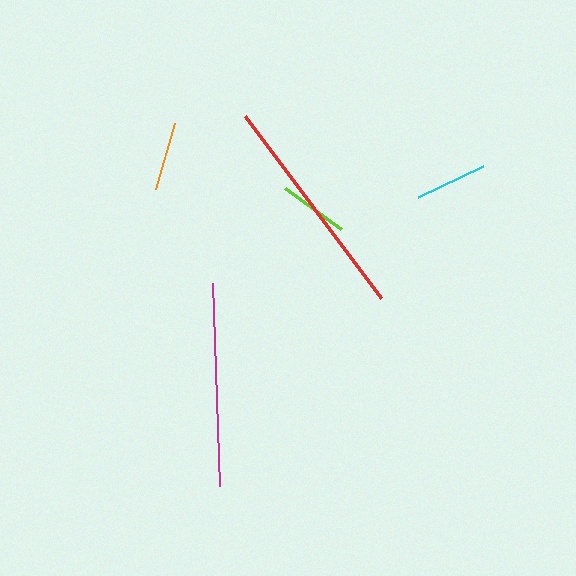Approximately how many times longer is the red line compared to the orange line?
The red line is approximately 3.3 times the length of the orange line.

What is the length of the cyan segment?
The cyan segment is approximately 71 pixels long.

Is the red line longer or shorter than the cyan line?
The red line is longer than the cyan line.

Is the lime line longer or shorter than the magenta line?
The magenta line is longer than the lime line.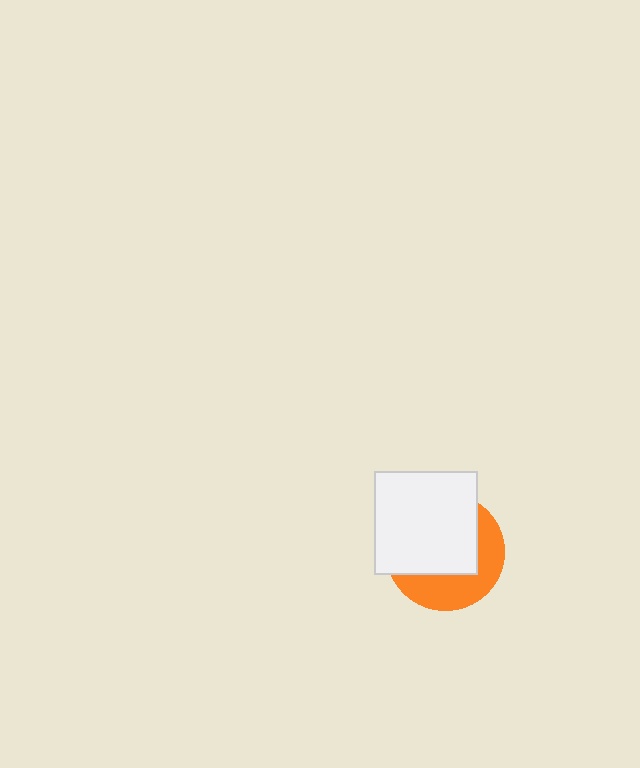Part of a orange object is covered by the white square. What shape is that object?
It is a circle.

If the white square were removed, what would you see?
You would see the complete orange circle.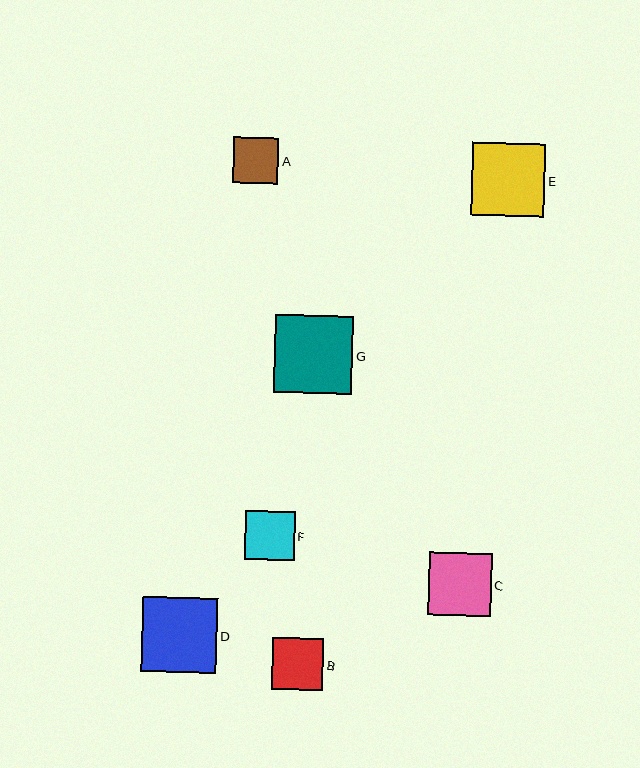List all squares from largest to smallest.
From largest to smallest: G, D, E, C, B, F, A.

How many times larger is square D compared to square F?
Square D is approximately 1.5 times the size of square F.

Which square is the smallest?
Square A is the smallest with a size of approximately 45 pixels.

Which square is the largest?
Square G is the largest with a size of approximately 78 pixels.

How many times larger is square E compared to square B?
Square E is approximately 1.4 times the size of square B.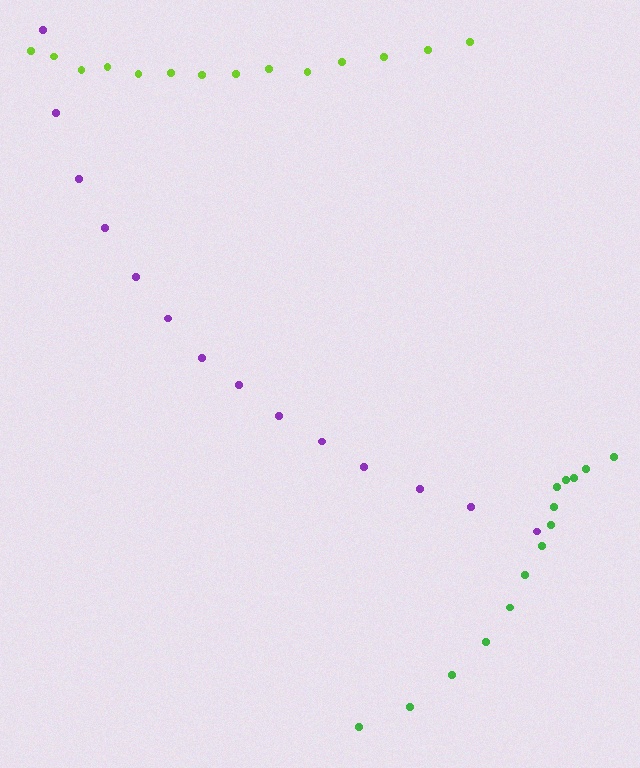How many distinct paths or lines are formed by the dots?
There are 3 distinct paths.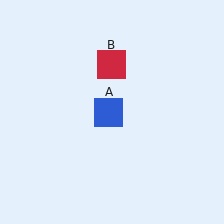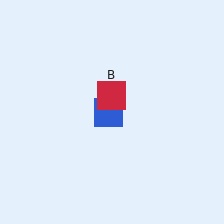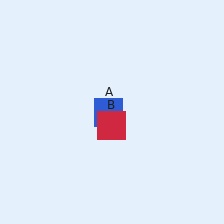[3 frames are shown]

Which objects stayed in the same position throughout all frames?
Blue square (object A) remained stationary.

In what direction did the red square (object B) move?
The red square (object B) moved down.